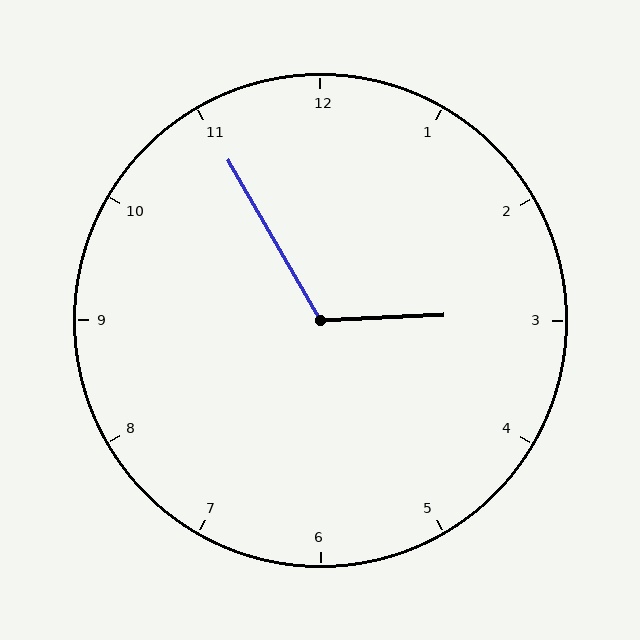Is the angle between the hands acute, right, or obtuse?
It is obtuse.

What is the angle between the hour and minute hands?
Approximately 118 degrees.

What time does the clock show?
2:55.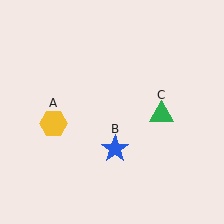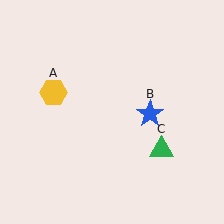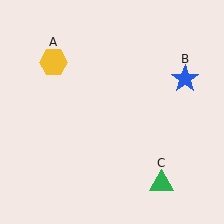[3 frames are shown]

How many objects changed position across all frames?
3 objects changed position: yellow hexagon (object A), blue star (object B), green triangle (object C).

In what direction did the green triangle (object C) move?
The green triangle (object C) moved down.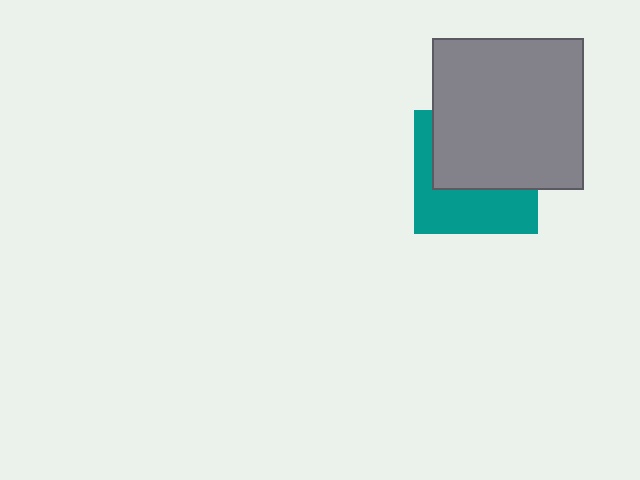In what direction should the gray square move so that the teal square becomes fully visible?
The gray square should move up. That is the shortest direction to clear the overlap and leave the teal square fully visible.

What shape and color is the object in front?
The object in front is a gray square.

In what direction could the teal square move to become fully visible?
The teal square could move down. That would shift it out from behind the gray square entirely.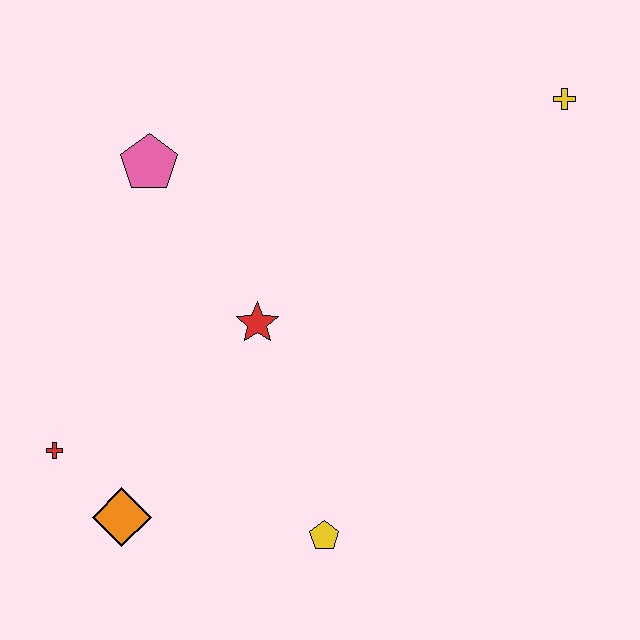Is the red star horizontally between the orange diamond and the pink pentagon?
No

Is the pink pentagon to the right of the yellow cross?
No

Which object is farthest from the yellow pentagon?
The yellow cross is farthest from the yellow pentagon.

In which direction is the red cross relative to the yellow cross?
The red cross is to the left of the yellow cross.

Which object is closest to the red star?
The pink pentagon is closest to the red star.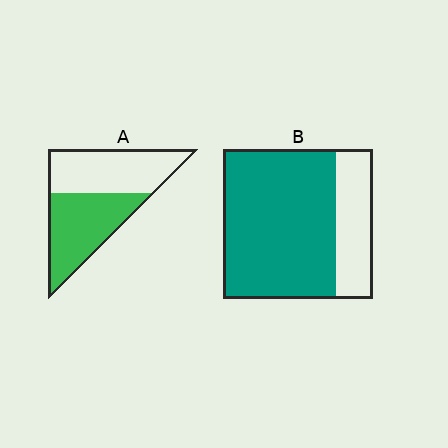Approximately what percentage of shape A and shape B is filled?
A is approximately 50% and B is approximately 75%.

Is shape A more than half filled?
Roughly half.